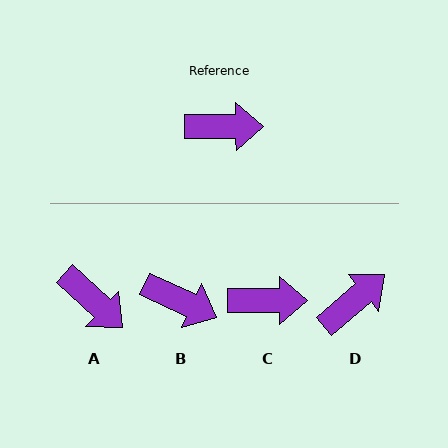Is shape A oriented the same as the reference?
No, it is off by about 43 degrees.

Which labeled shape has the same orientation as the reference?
C.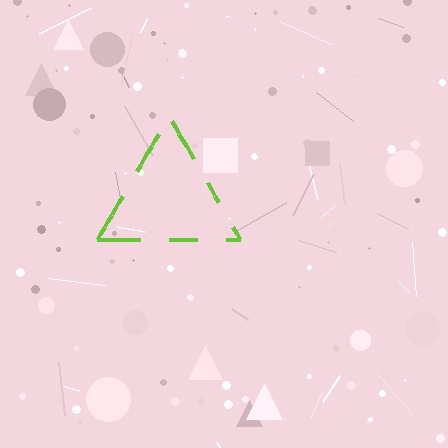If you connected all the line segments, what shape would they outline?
They would outline a triangle.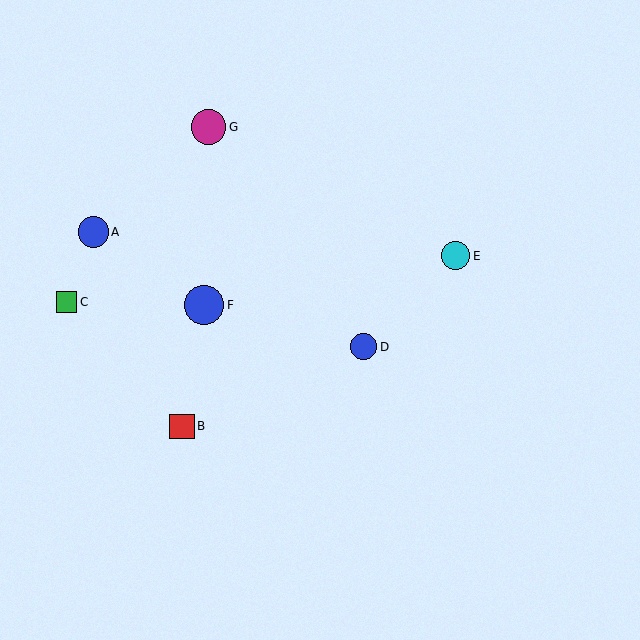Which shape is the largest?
The blue circle (labeled F) is the largest.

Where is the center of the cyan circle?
The center of the cyan circle is at (456, 256).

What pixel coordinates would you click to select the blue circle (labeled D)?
Click at (363, 347) to select the blue circle D.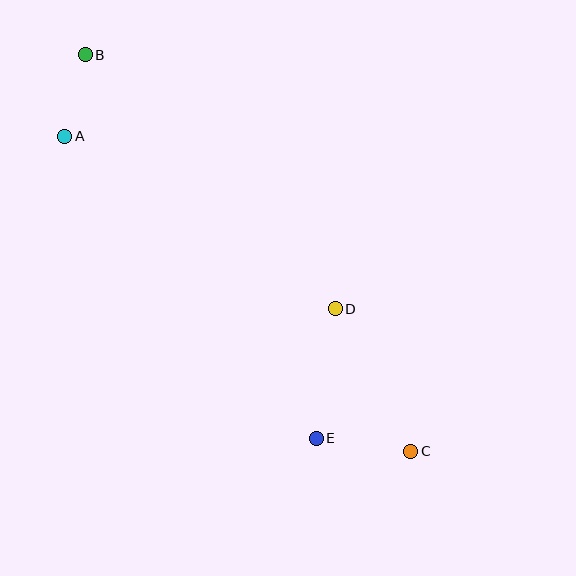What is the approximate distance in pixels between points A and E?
The distance between A and E is approximately 393 pixels.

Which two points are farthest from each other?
Points B and C are farthest from each other.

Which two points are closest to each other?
Points A and B are closest to each other.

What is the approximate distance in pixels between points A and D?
The distance between A and D is approximately 321 pixels.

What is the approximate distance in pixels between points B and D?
The distance between B and D is approximately 356 pixels.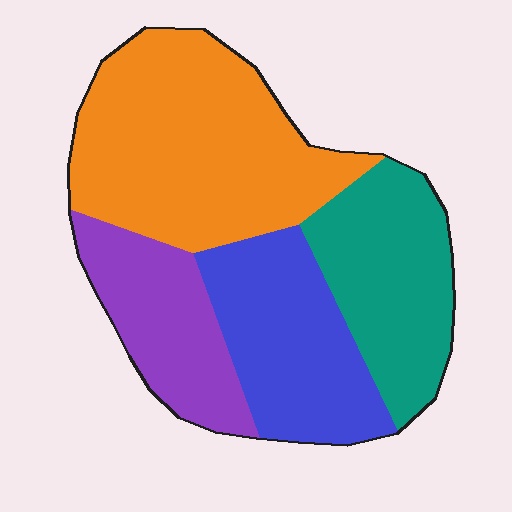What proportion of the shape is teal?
Teal takes up less than a quarter of the shape.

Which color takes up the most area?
Orange, at roughly 40%.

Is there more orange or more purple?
Orange.